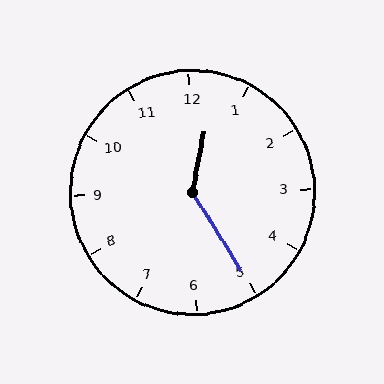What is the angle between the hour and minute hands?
Approximately 138 degrees.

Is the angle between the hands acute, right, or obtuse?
It is obtuse.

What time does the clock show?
12:25.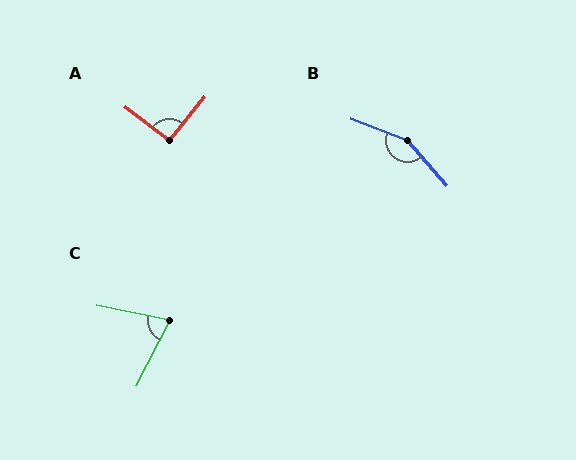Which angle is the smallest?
C, at approximately 74 degrees.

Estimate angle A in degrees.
Approximately 92 degrees.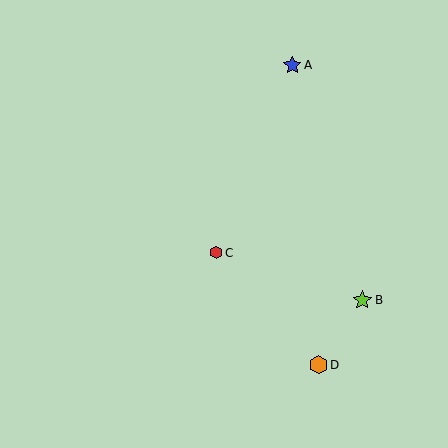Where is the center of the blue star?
The center of the blue star is at (292, 65).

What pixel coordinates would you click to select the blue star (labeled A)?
Click at (292, 65) to select the blue star A.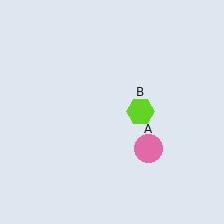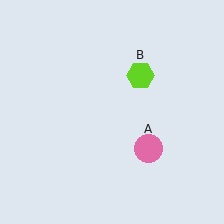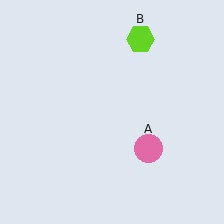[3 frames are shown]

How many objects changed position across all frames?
1 object changed position: lime hexagon (object B).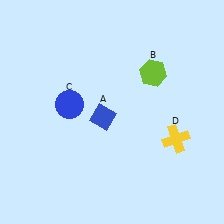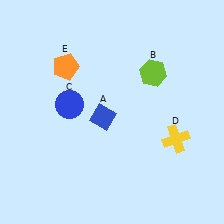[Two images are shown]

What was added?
An orange pentagon (E) was added in Image 2.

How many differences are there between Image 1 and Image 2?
There is 1 difference between the two images.